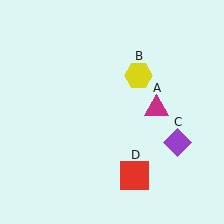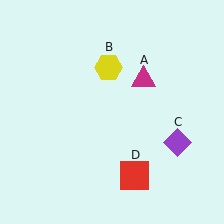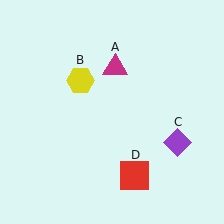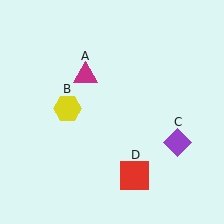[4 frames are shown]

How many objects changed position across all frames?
2 objects changed position: magenta triangle (object A), yellow hexagon (object B).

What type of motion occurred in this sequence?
The magenta triangle (object A), yellow hexagon (object B) rotated counterclockwise around the center of the scene.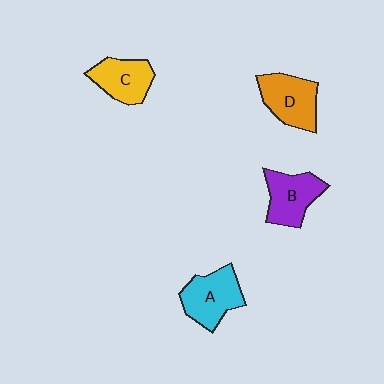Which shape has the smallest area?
Shape C (yellow).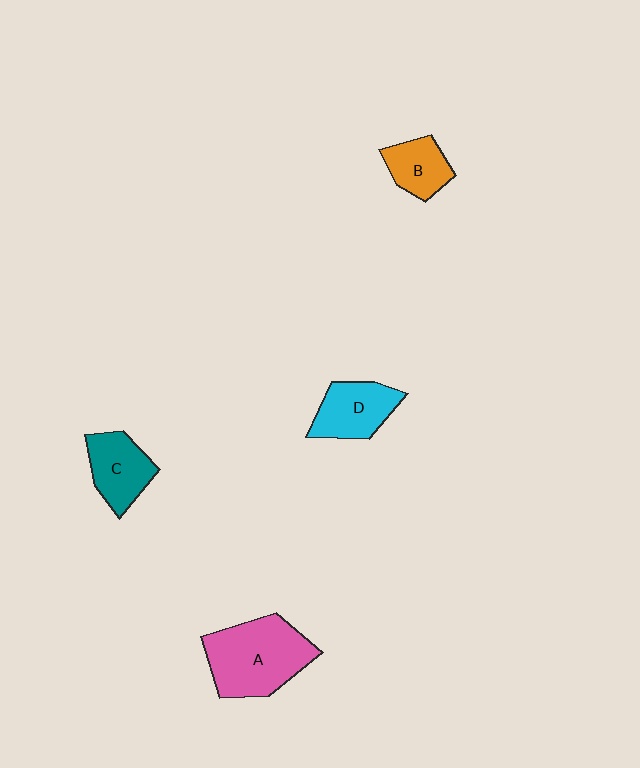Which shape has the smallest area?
Shape B (orange).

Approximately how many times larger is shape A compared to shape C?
Approximately 1.7 times.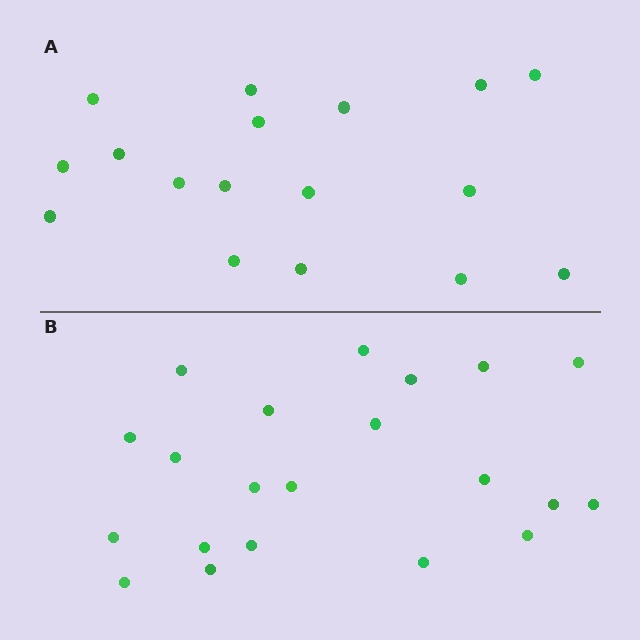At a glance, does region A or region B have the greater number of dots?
Region B (the bottom region) has more dots.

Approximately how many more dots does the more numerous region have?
Region B has about 4 more dots than region A.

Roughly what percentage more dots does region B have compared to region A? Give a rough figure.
About 25% more.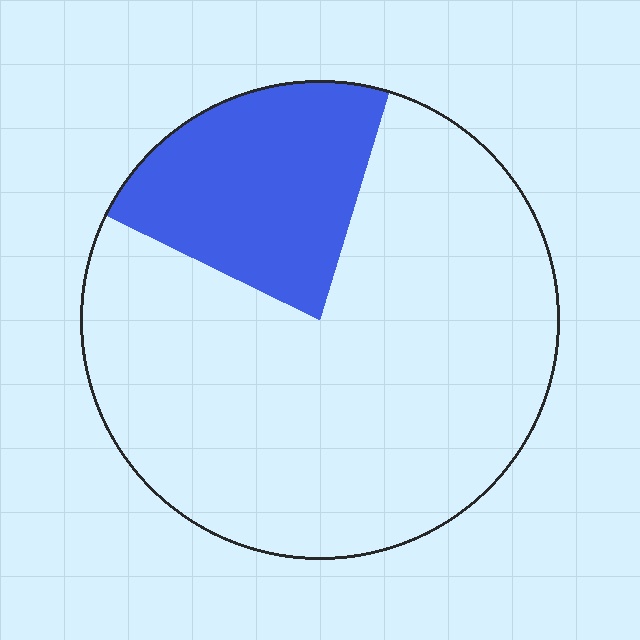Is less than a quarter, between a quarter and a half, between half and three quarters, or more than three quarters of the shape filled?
Less than a quarter.